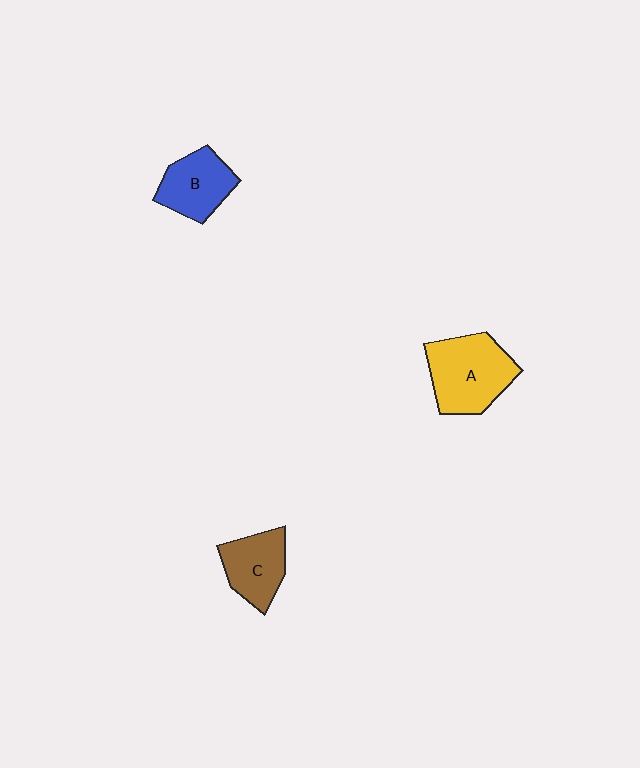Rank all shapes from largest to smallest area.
From largest to smallest: A (yellow), B (blue), C (brown).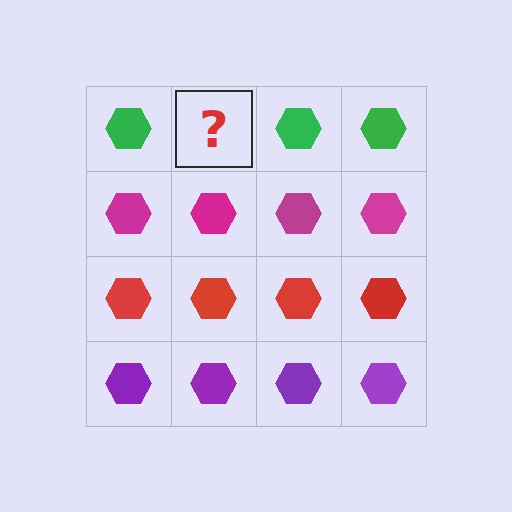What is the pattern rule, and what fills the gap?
The rule is that each row has a consistent color. The gap should be filled with a green hexagon.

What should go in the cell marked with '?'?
The missing cell should contain a green hexagon.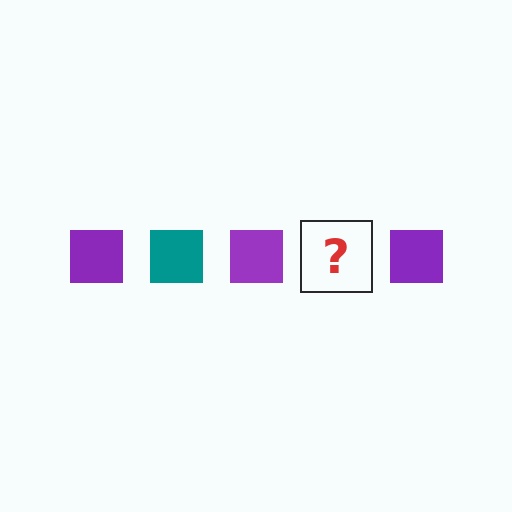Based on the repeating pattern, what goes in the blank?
The blank should be a teal square.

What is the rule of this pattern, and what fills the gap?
The rule is that the pattern cycles through purple, teal squares. The gap should be filled with a teal square.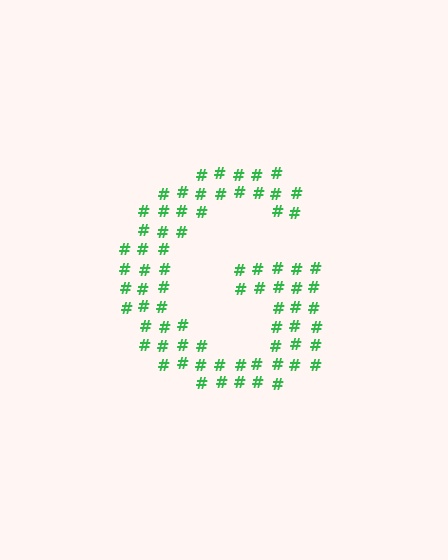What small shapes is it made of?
It is made of small hash symbols.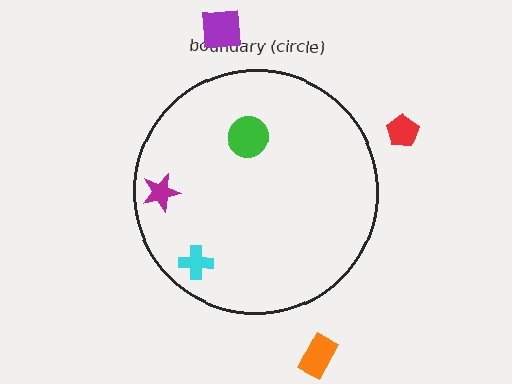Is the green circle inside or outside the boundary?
Inside.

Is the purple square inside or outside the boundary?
Outside.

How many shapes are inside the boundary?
3 inside, 3 outside.